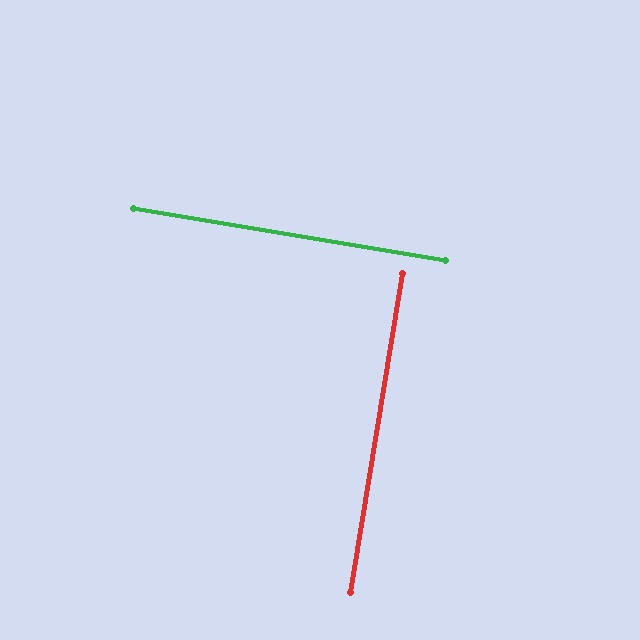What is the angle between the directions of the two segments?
Approximately 90 degrees.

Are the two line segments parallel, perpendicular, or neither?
Perpendicular — they meet at approximately 90°.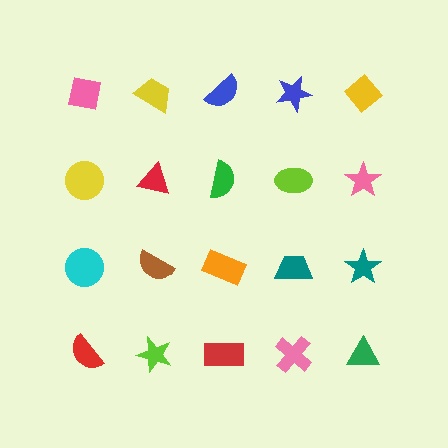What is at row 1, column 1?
A pink square.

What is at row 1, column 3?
A blue semicircle.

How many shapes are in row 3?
5 shapes.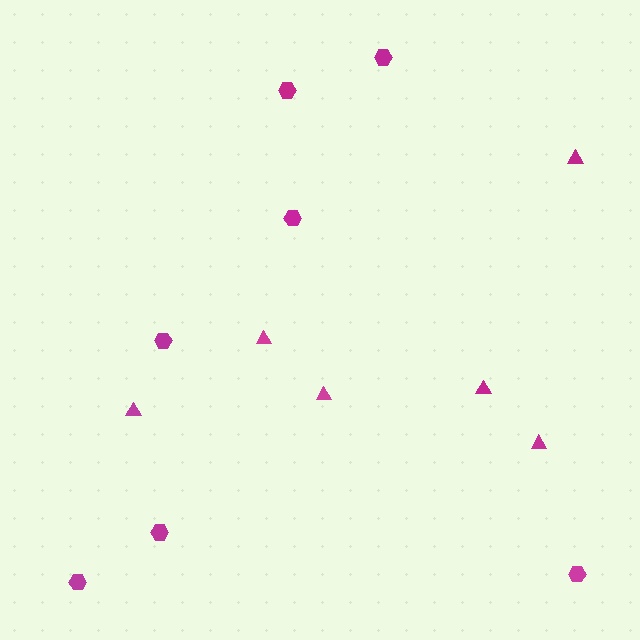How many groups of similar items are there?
There are 2 groups: one group of hexagons (7) and one group of triangles (6).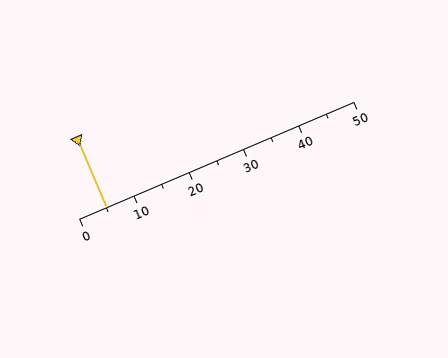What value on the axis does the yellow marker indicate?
The marker indicates approximately 5.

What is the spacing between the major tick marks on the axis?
The major ticks are spaced 10 apart.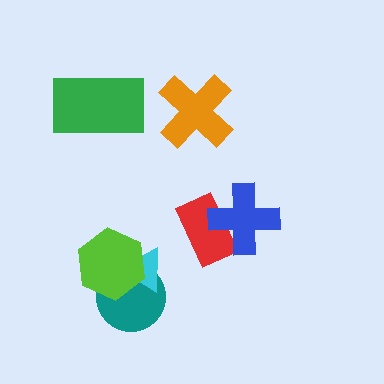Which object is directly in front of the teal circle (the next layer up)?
The cyan triangle is directly in front of the teal circle.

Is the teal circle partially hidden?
Yes, it is partially covered by another shape.